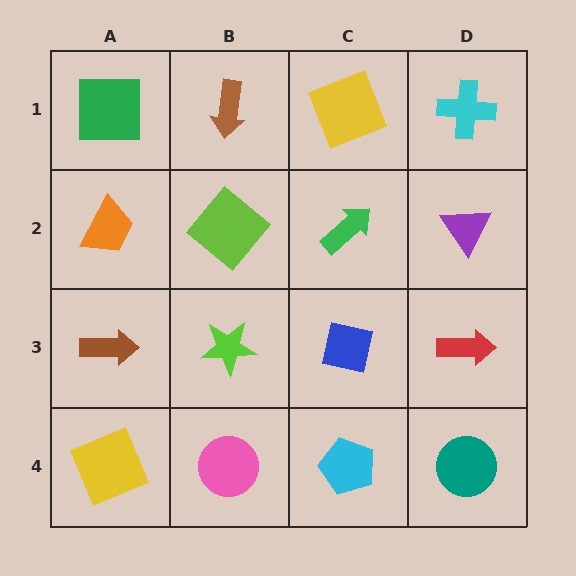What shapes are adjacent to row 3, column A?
An orange trapezoid (row 2, column A), a yellow square (row 4, column A), a lime star (row 3, column B).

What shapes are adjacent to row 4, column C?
A blue square (row 3, column C), a pink circle (row 4, column B), a teal circle (row 4, column D).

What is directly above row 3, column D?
A purple triangle.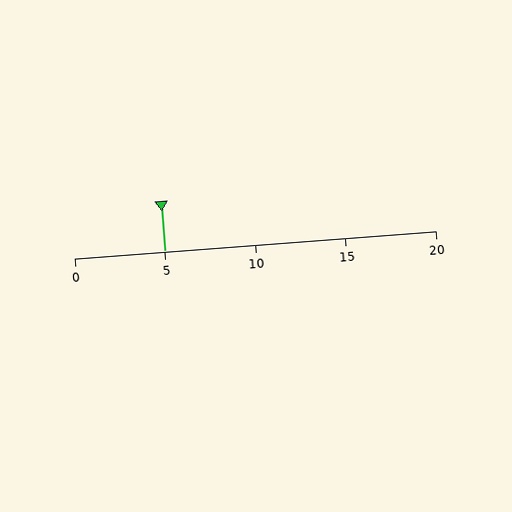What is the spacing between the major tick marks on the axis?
The major ticks are spaced 5 apart.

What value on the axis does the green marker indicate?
The marker indicates approximately 5.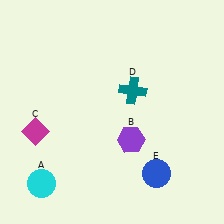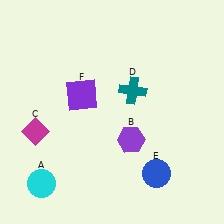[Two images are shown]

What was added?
A purple square (F) was added in Image 2.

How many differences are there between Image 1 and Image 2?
There is 1 difference between the two images.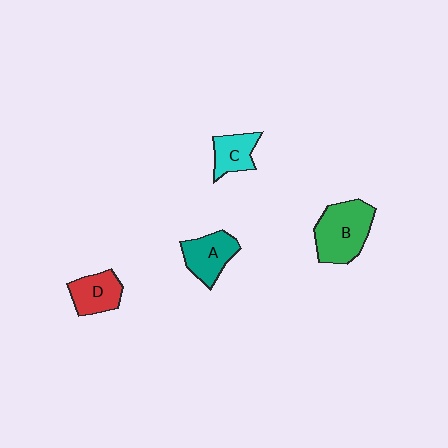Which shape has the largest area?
Shape B (green).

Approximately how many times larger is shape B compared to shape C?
Approximately 1.8 times.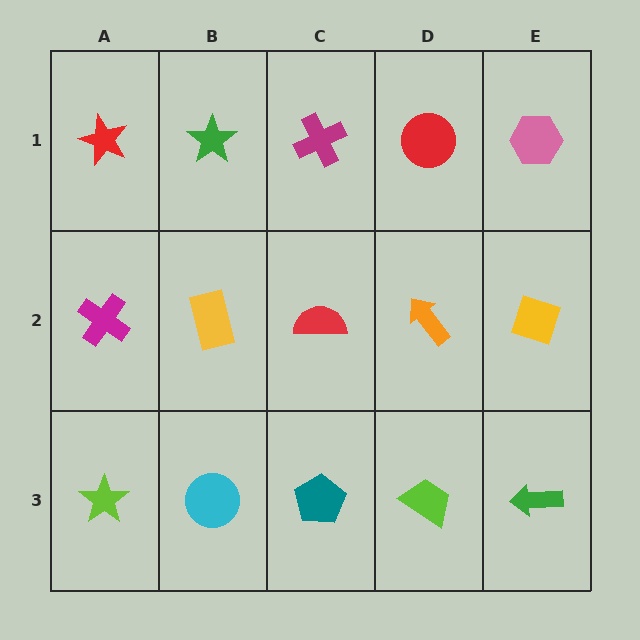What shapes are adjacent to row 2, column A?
A red star (row 1, column A), a lime star (row 3, column A), a yellow rectangle (row 2, column B).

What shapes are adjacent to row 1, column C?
A red semicircle (row 2, column C), a green star (row 1, column B), a red circle (row 1, column D).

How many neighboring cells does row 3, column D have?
3.